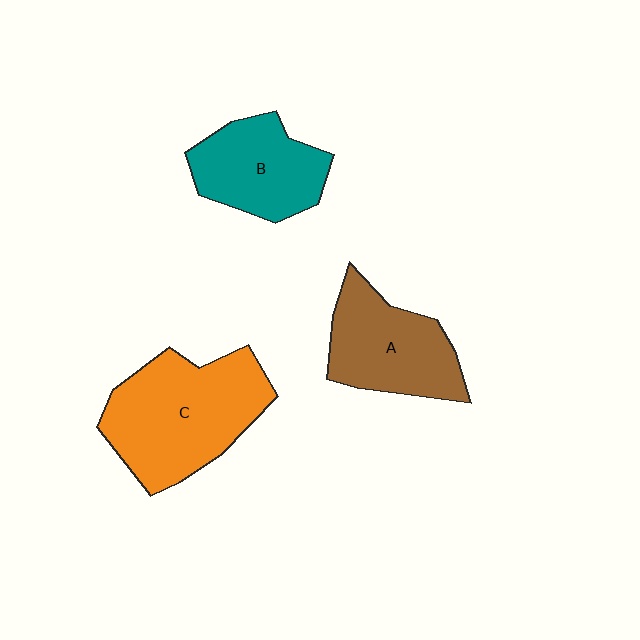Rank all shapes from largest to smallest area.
From largest to smallest: C (orange), A (brown), B (teal).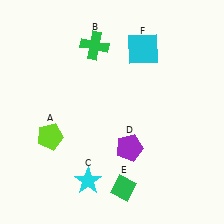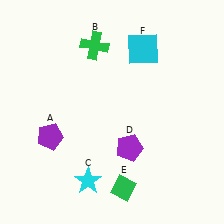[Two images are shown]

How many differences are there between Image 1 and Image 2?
There is 1 difference between the two images.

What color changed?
The pentagon (A) changed from lime in Image 1 to purple in Image 2.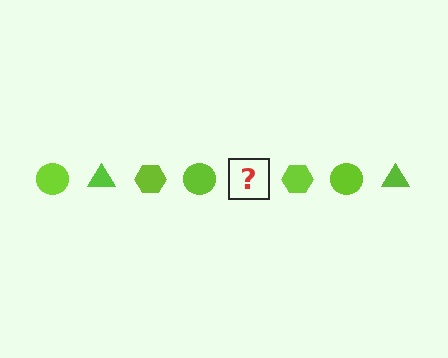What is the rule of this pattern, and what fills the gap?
The rule is that the pattern cycles through circle, triangle, hexagon shapes in lime. The gap should be filled with a lime triangle.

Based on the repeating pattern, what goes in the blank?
The blank should be a lime triangle.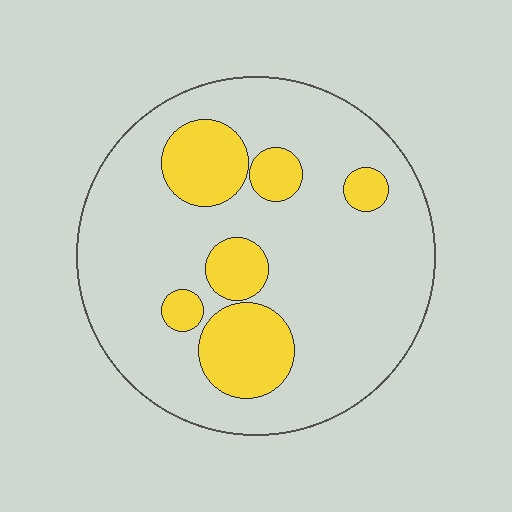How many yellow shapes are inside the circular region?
6.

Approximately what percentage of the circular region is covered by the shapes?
Approximately 20%.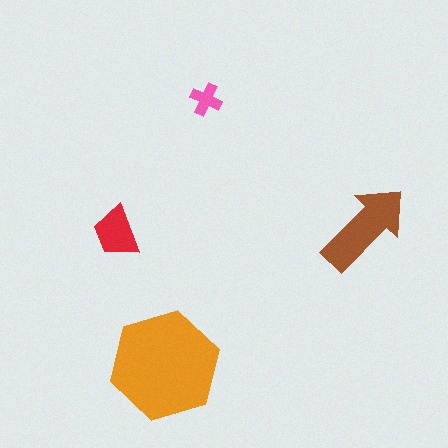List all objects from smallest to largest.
The pink cross, the red trapezoid, the brown arrow, the orange hexagon.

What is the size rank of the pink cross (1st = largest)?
4th.